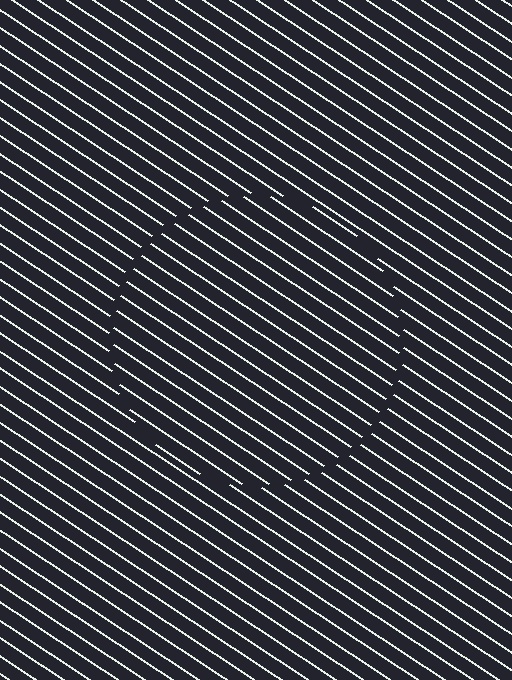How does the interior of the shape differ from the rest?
The interior of the shape contains the same grating, shifted by half a period — the contour is defined by the phase discontinuity where line-ends from the inner and outer gratings abut.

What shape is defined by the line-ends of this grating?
An illusory circle. The interior of the shape contains the same grating, shifted by half a period — the contour is defined by the phase discontinuity where line-ends from the inner and outer gratings abut.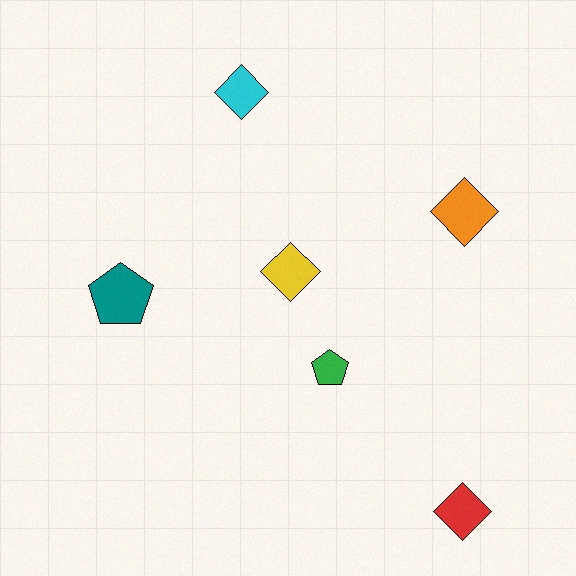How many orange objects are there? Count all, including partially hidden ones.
There is 1 orange object.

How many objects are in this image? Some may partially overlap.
There are 6 objects.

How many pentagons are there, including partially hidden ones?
There are 2 pentagons.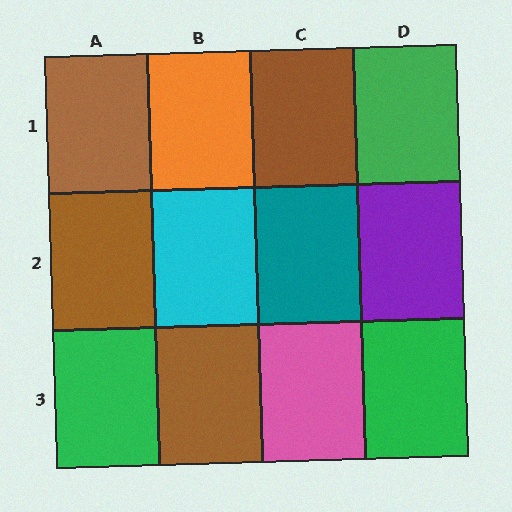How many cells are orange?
1 cell is orange.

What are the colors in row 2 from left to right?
Brown, cyan, teal, purple.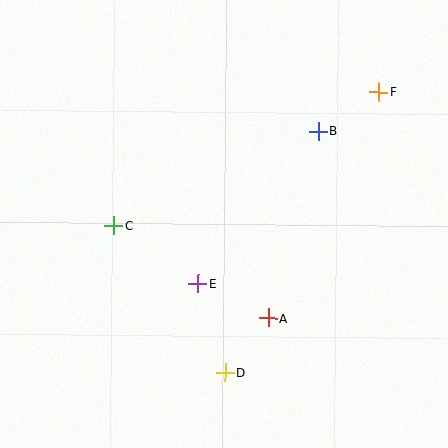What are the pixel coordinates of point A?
Point A is at (268, 318).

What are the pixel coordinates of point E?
Point E is at (198, 284).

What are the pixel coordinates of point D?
Point D is at (225, 373).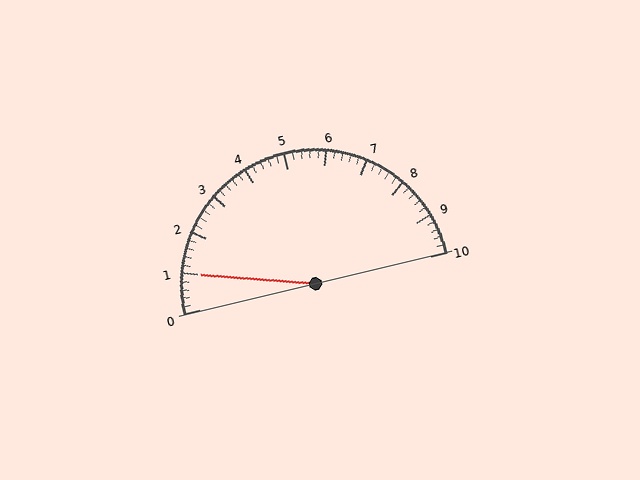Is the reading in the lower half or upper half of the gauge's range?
The reading is in the lower half of the range (0 to 10).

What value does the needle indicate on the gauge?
The needle indicates approximately 1.0.